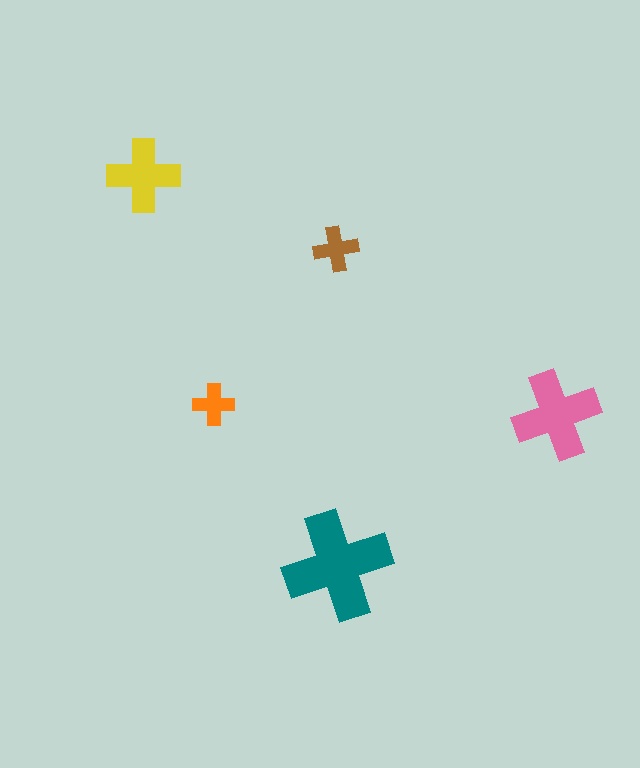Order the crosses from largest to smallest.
the teal one, the pink one, the yellow one, the brown one, the orange one.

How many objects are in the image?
There are 5 objects in the image.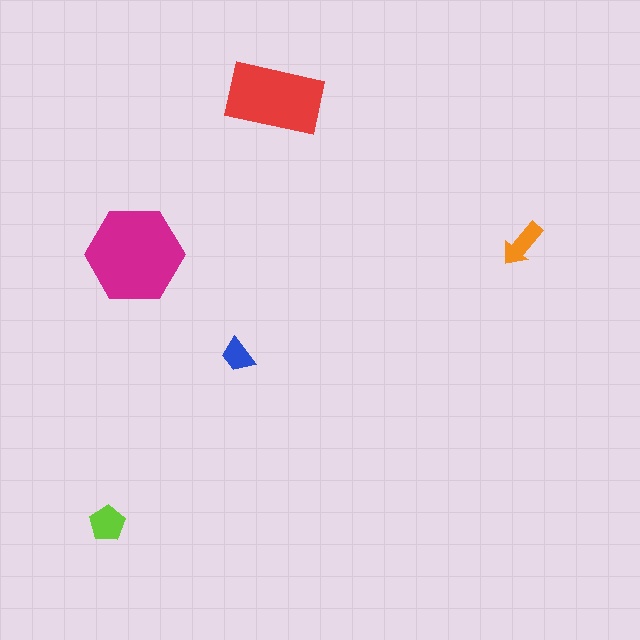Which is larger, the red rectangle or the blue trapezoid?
The red rectangle.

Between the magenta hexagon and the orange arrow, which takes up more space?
The magenta hexagon.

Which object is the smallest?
The blue trapezoid.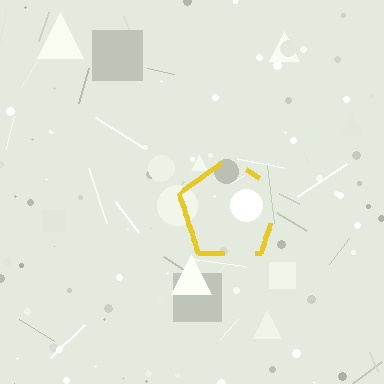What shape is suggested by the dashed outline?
The dashed outline suggests a pentagon.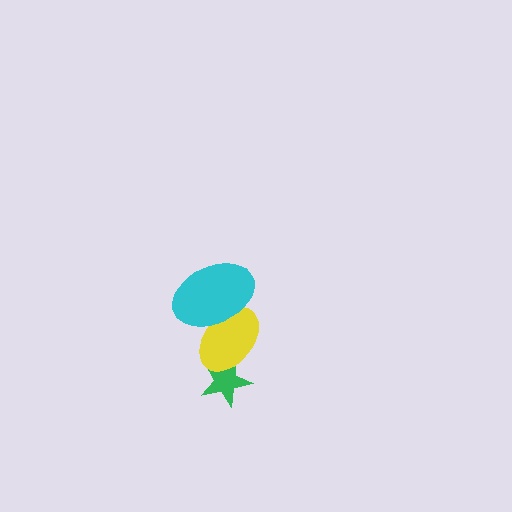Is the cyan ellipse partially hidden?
No, no other shape covers it.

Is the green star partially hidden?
Yes, it is partially covered by another shape.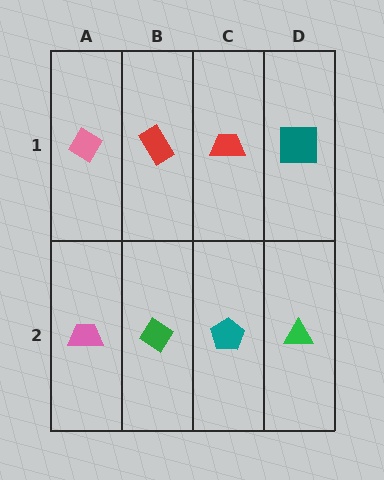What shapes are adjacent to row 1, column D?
A green triangle (row 2, column D), a red trapezoid (row 1, column C).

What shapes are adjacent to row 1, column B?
A green diamond (row 2, column B), a pink diamond (row 1, column A), a red trapezoid (row 1, column C).